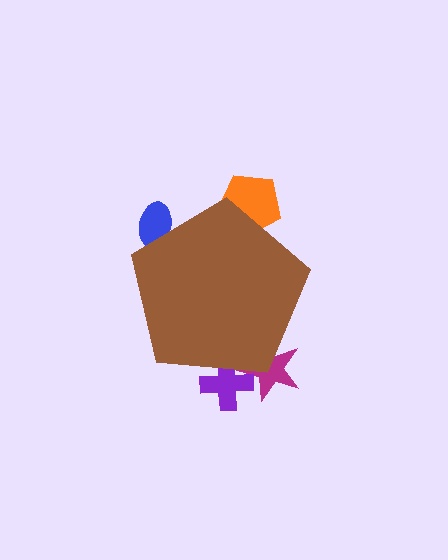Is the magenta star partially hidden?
Yes, the magenta star is partially hidden behind the brown pentagon.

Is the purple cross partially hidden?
Yes, the purple cross is partially hidden behind the brown pentagon.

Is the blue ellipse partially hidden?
Yes, the blue ellipse is partially hidden behind the brown pentagon.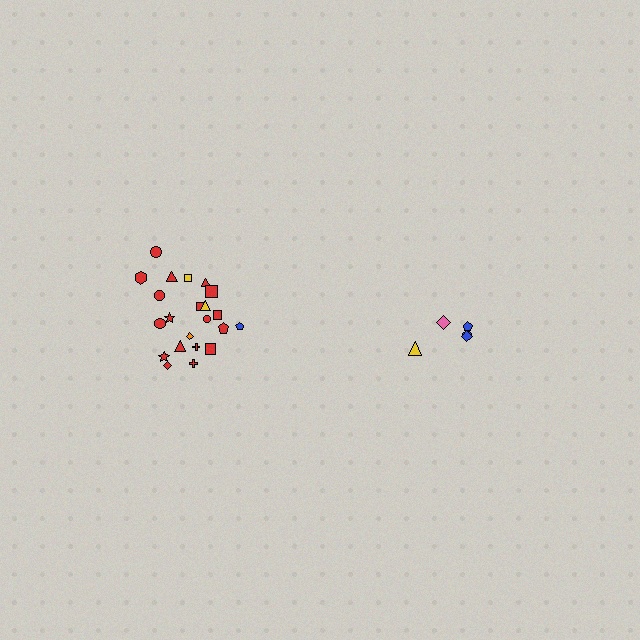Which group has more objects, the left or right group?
The left group.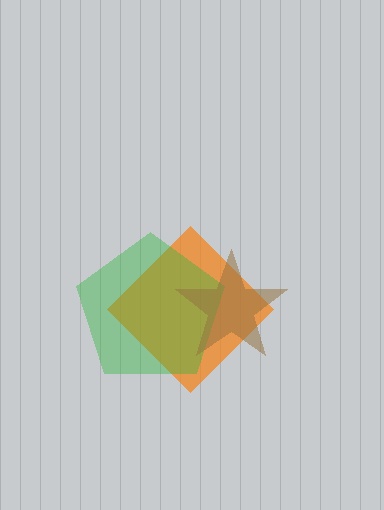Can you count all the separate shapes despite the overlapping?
Yes, there are 3 separate shapes.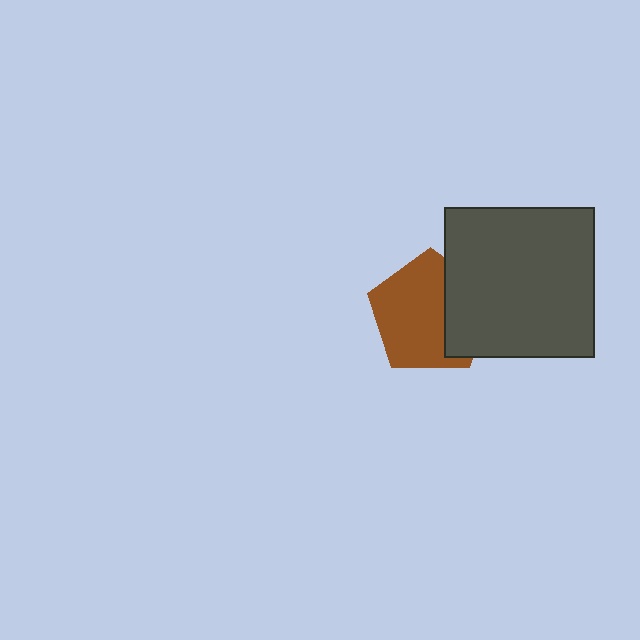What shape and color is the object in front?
The object in front is a dark gray square.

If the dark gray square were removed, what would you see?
You would see the complete brown pentagon.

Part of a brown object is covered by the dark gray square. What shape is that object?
It is a pentagon.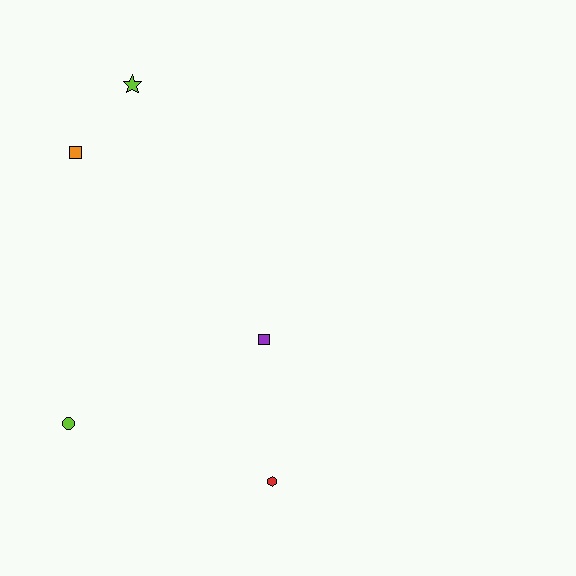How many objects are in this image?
There are 5 objects.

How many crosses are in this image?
There are no crosses.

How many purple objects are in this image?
There is 1 purple object.